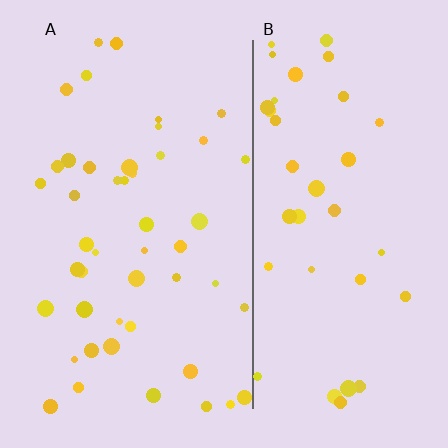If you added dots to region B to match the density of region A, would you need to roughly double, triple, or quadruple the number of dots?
Approximately double.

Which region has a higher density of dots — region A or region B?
A (the left).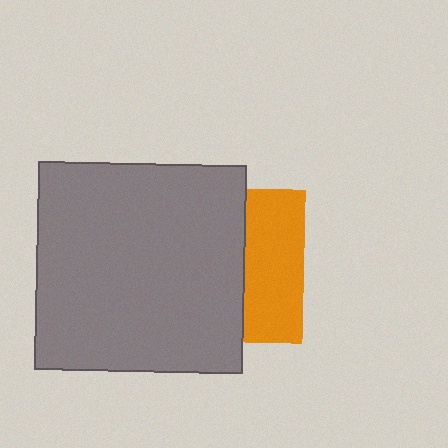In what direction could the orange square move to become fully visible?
The orange square could move right. That would shift it out from behind the gray square entirely.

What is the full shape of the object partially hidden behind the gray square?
The partially hidden object is an orange square.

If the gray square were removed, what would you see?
You would see the complete orange square.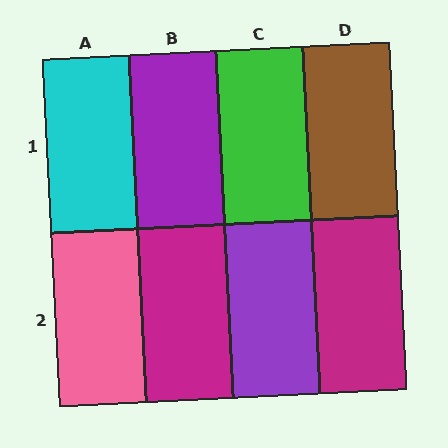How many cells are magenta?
2 cells are magenta.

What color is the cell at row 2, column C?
Purple.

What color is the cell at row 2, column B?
Magenta.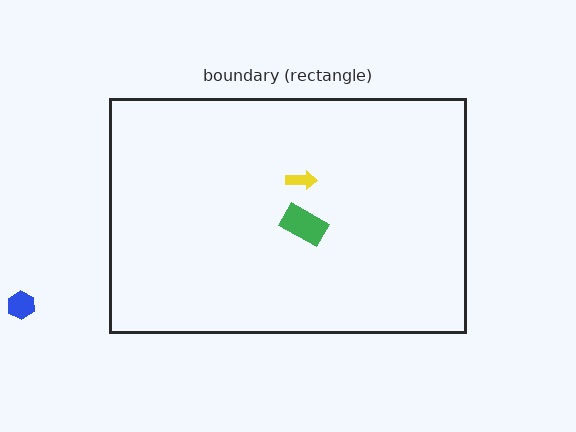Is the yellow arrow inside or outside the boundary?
Inside.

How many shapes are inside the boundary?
2 inside, 1 outside.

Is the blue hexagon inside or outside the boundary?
Outside.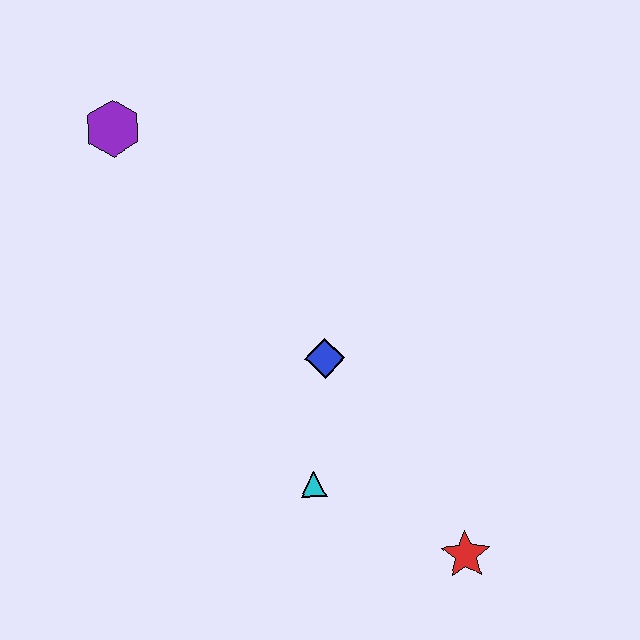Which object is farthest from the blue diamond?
The purple hexagon is farthest from the blue diamond.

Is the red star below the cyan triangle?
Yes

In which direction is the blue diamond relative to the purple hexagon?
The blue diamond is below the purple hexagon.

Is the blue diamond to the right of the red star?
No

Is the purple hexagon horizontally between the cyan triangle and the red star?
No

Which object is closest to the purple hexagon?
The blue diamond is closest to the purple hexagon.